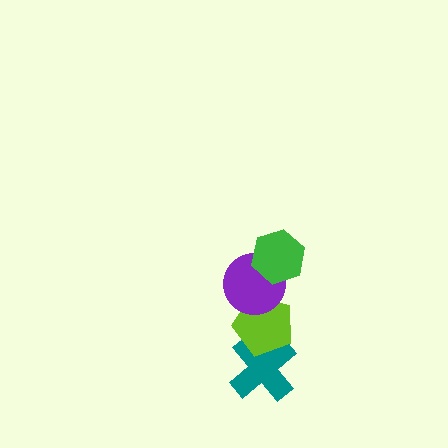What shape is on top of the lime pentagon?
The purple circle is on top of the lime pentagon.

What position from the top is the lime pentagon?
The lime pentagon is 3rd from the top.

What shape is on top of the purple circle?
The green hexagon is on top of the purple circle.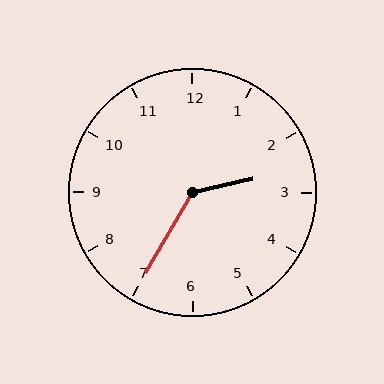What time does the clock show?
2:35.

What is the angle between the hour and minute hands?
Approximately 132 degrees.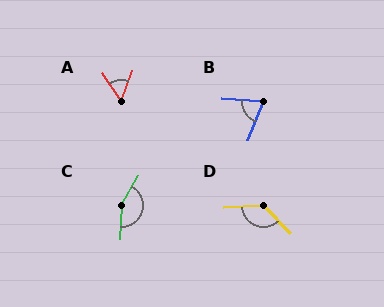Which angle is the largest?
C, at approximately 152 degrees.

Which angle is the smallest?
A, at approximately 54 degrees.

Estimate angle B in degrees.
Approximately 72 degrees.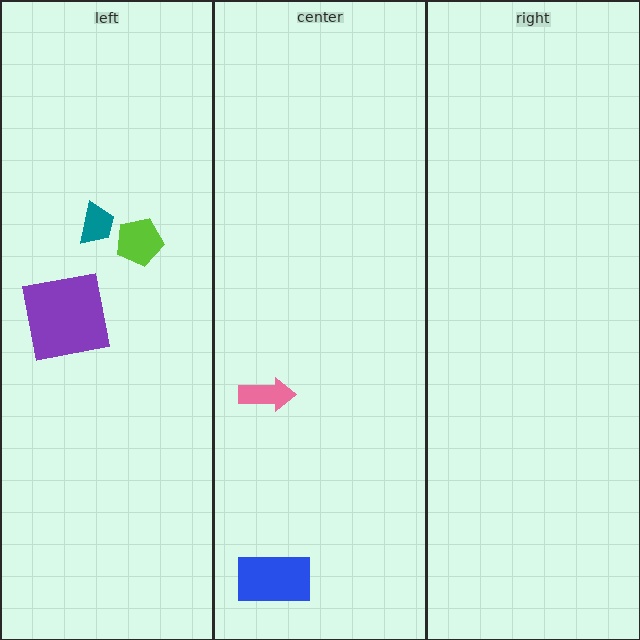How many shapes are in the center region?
2.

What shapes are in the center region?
The pink arrow, the blue rectangle.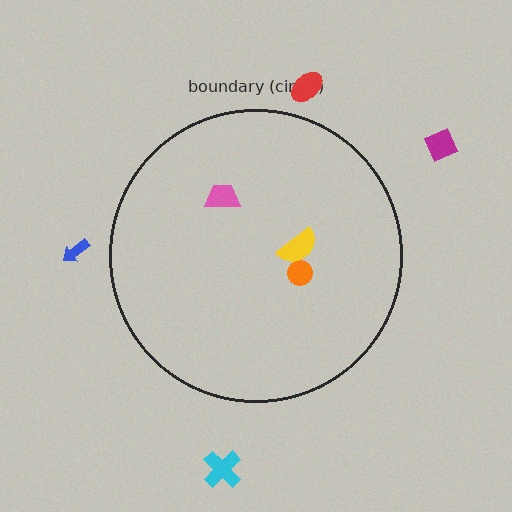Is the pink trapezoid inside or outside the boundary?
Inside.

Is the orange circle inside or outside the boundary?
Inside.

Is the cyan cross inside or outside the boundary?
Outside.